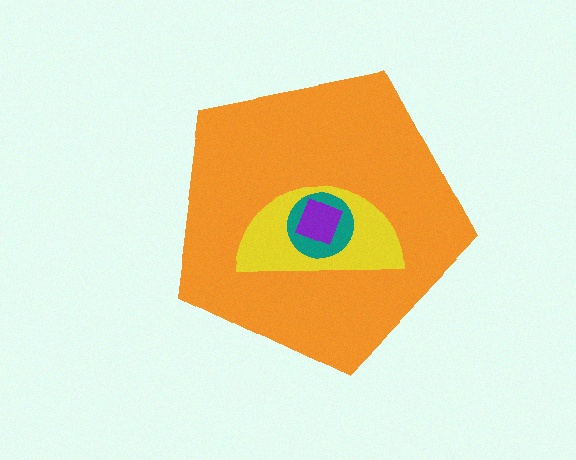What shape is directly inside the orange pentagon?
The yellow semicircle.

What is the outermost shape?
The orange pentagon.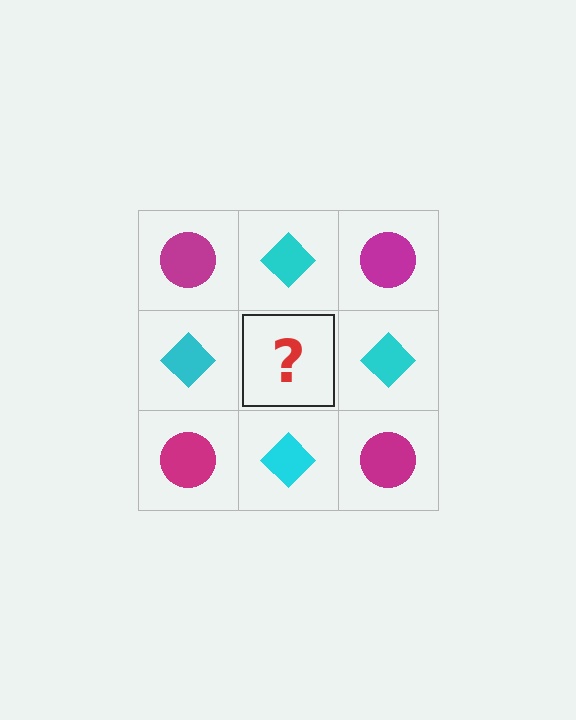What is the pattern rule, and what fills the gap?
The rule is that it alternates magenta circle and cyan diamond in a checkerboard pattern. The gap should be filled with a magenta circle.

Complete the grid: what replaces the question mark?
The question mark should be replaced with a magenta circle.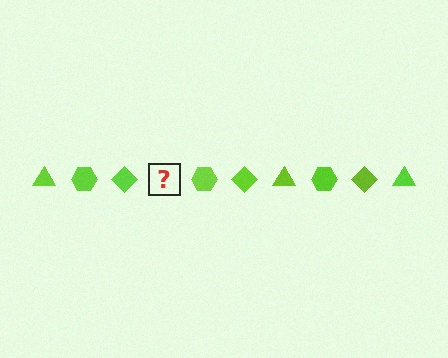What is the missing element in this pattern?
The missing element is a lime triangle.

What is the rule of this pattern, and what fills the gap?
The rule is that the pattern cycles through triangle, hexagon, diamond shapes in lime. The gap should be filled with a lime triangle.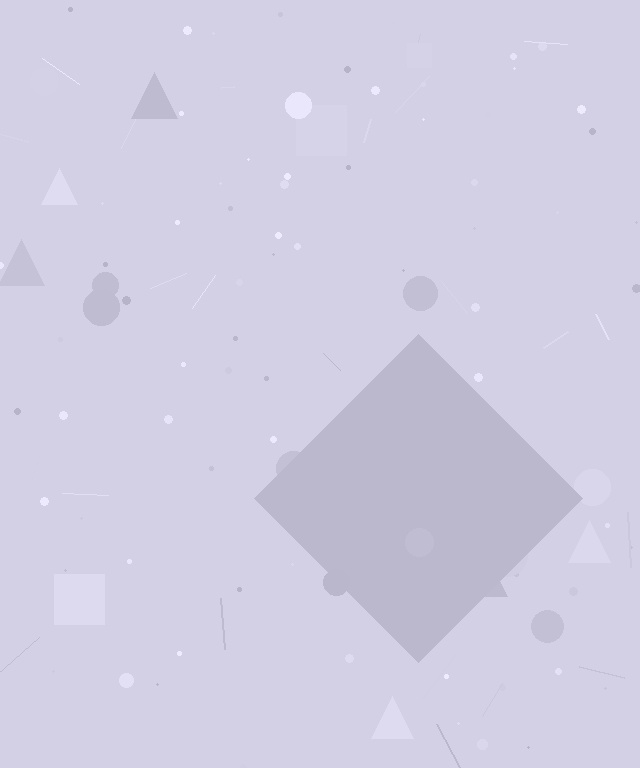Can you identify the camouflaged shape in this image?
The camouflaged shape is a diamond.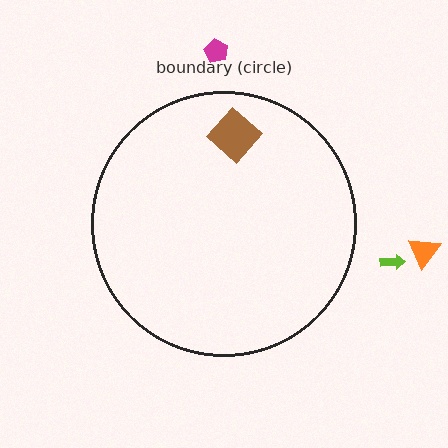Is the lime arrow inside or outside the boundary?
Outside.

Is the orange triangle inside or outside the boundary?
Outside.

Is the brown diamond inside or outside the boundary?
Inside.